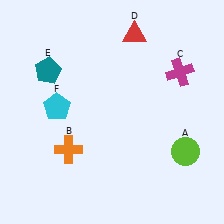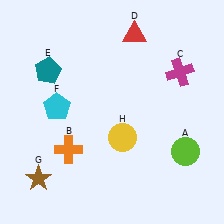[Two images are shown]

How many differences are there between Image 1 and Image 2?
There are 2 differences between the two images.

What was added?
A brown star (G), a yellow circle (H) were added in Image 2.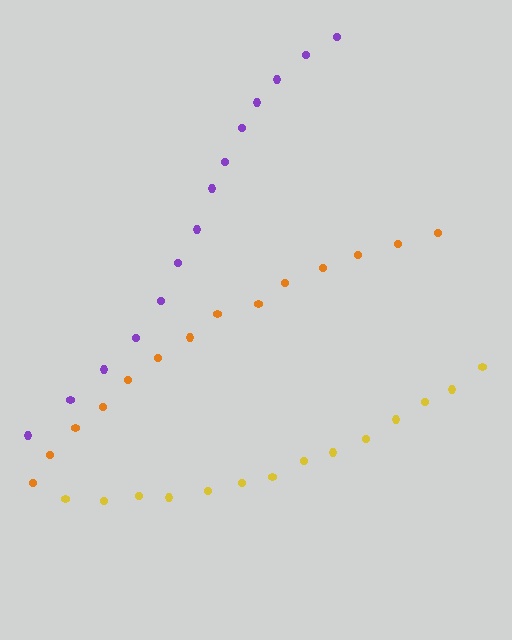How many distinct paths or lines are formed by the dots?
There are 3 distinct paths.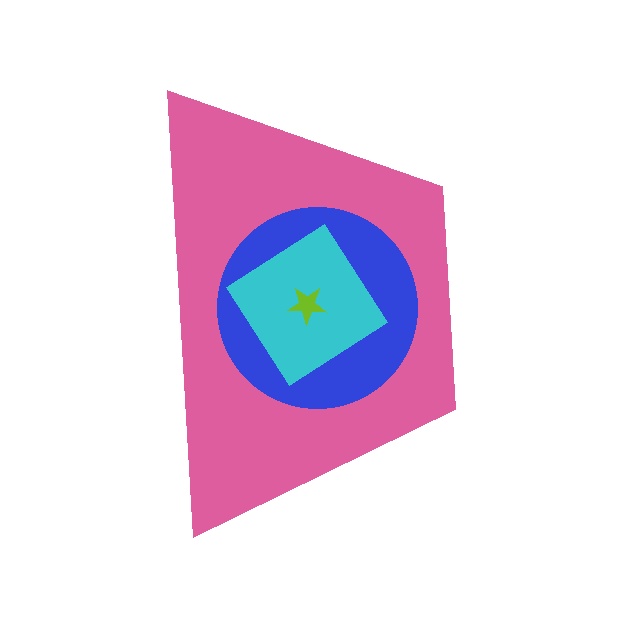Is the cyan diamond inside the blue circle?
Yes.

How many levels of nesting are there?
4.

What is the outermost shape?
The pink trapezoid.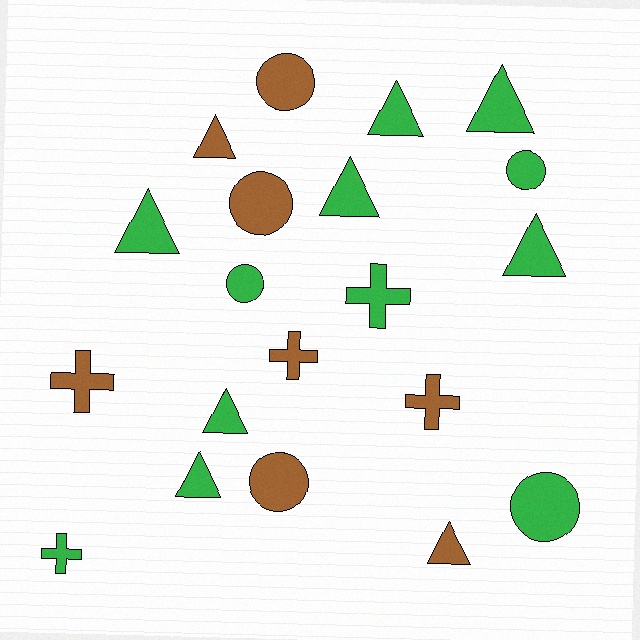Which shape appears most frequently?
Triangle, with 9 objects.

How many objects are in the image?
There are 20 objects.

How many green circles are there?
There are 3 green circles.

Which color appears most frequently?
Green, with 12 objects.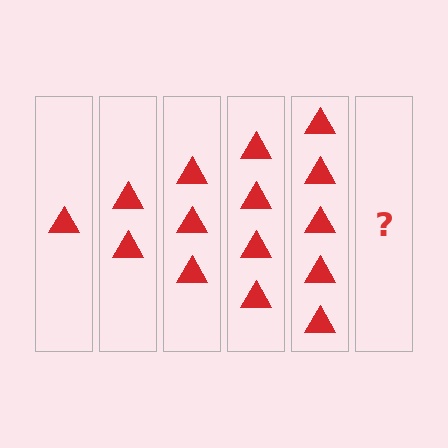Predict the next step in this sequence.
The next step is 6 triangles.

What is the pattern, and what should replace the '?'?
The pattern is that each step adds one more triangle. The '?' should be 6 triangles.